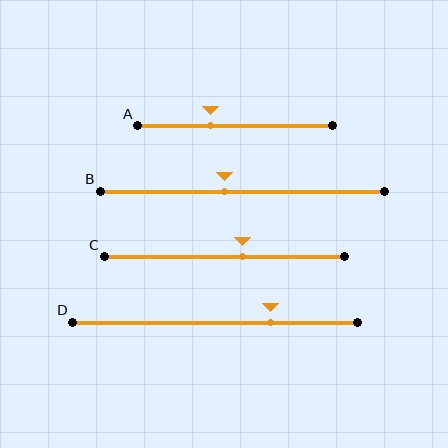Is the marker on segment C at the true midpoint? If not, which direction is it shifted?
No, the marker on segment C is shifted to the right by about 7% of the segment length.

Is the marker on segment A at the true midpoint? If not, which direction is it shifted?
No, the marker on segment A is shifted to the left by about 12% of the segment length.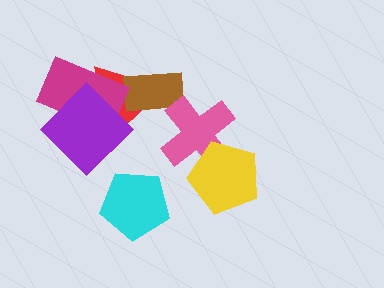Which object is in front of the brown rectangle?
The pink cross is in front of the brown rectangle.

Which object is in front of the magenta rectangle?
The purple diamond is in front of the magenta rectangle.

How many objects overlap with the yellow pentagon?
1 object overlaps with the yellow pentagon.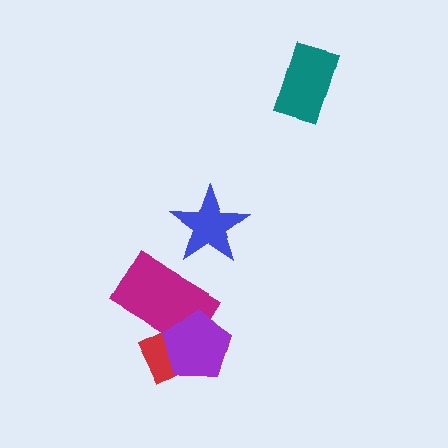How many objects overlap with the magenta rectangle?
2 objects overlap with the magenta rectangle.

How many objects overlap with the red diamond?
2 objects overlap with the red diamond.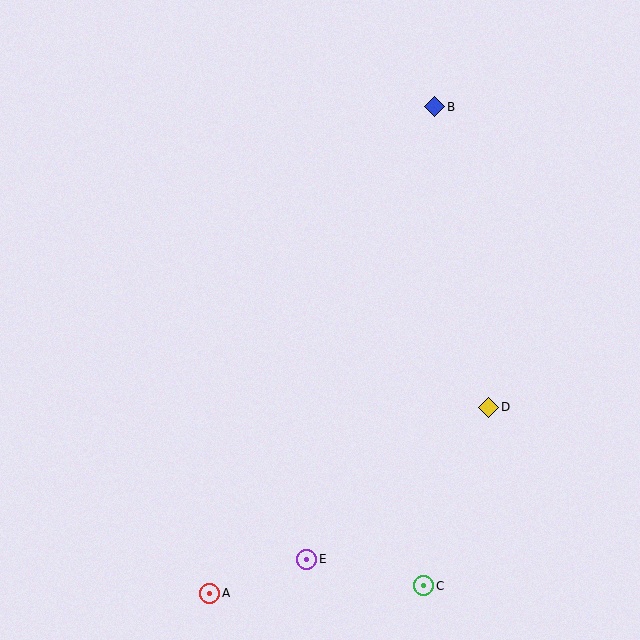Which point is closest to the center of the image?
Point D at (489, 407) is closest to the center.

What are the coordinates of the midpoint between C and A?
The midpoint between C and A is at (317, 590).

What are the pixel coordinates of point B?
Point B is at (435, 107).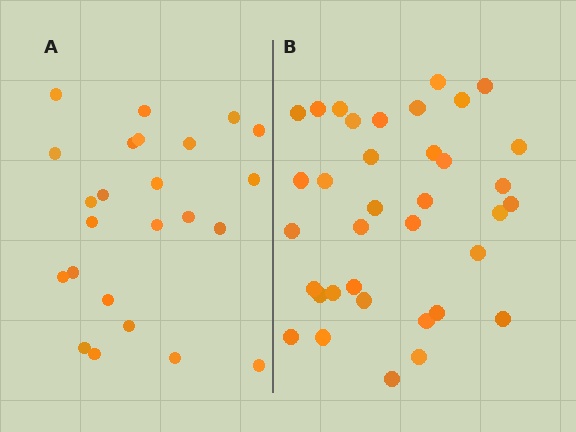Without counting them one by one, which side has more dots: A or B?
Region B (the right region) has more dots.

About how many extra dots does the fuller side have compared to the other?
Region B has roughly 12 or so more dots than region A.